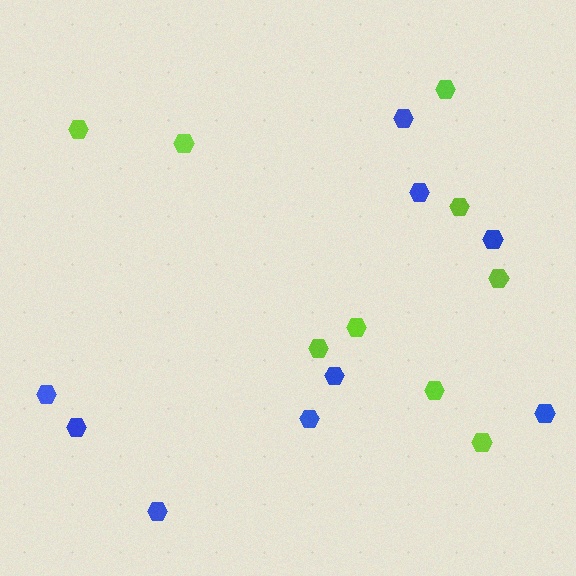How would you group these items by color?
There are 2 groups: one group of blue hexagons (9) and one group of lime hexagons (9).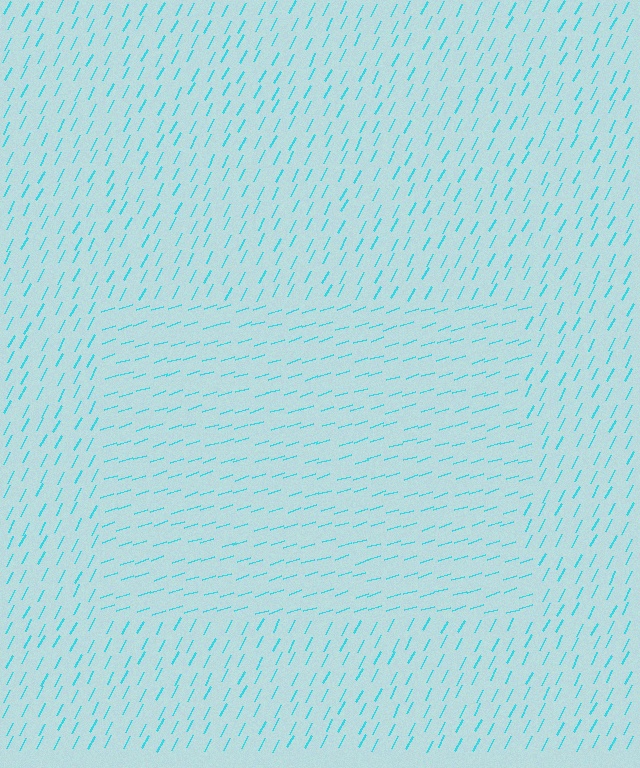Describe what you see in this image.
The image is filled with small cyan line segments. A rectangle region in the image has lines oriented differently from the surrounding lines, creating a visible texture boundary.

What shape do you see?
I see a rectangle.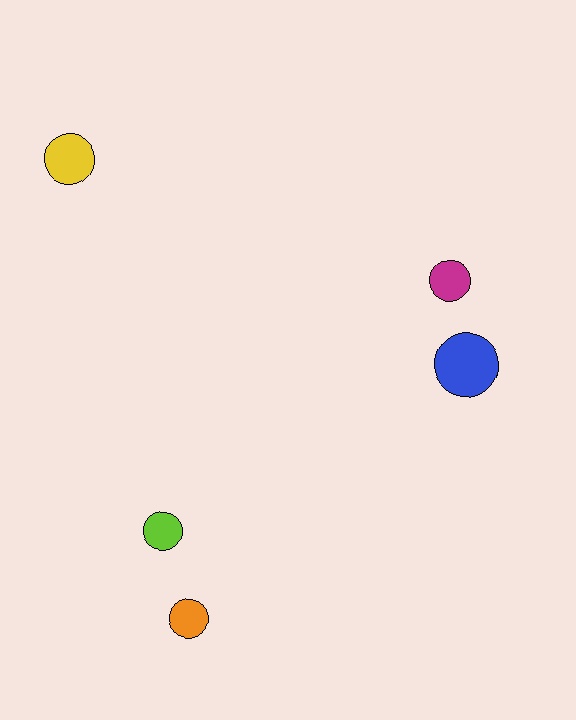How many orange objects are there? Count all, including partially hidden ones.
There is 1 orange object.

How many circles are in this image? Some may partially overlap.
There are 5 circles.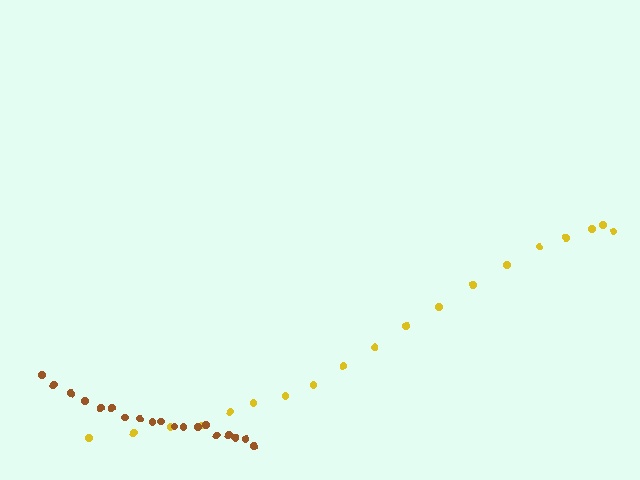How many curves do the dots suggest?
There are 2 distinct paths.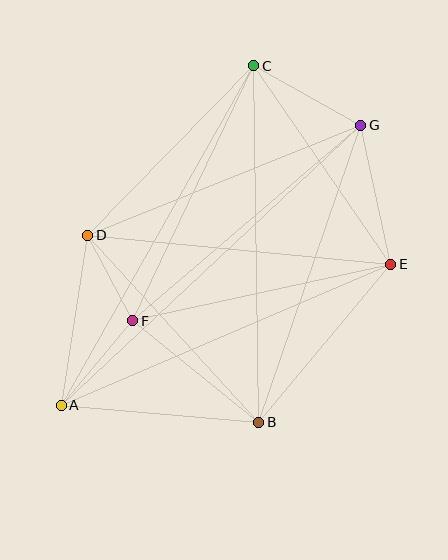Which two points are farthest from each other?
Points A and G are farthest from each other.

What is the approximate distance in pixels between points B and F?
The distance between B and F is approximately 161 pixels.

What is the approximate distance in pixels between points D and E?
The distance between D and E is approximately 304 pixels.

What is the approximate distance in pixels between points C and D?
The distance between C and D is approximately 237 pixels.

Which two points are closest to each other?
Points D and F are closest to each other.